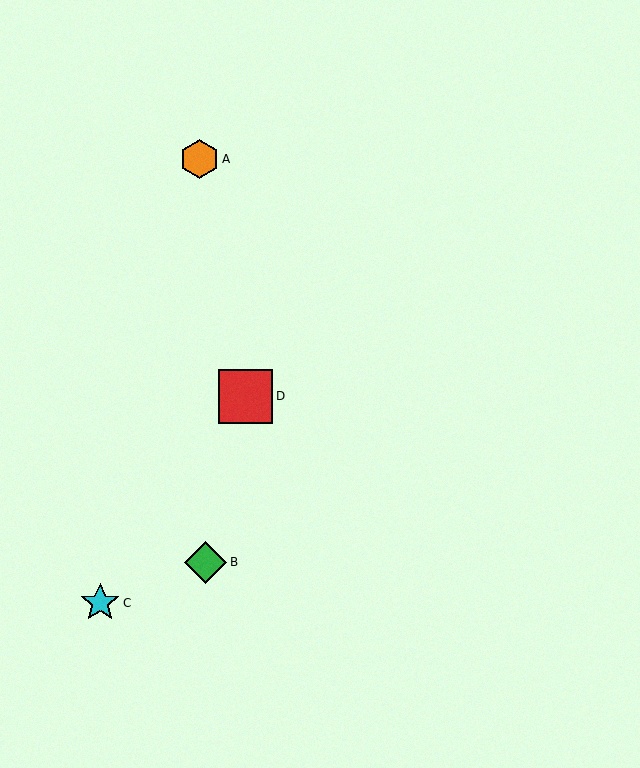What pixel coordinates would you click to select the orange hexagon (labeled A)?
Click at (199, 159) to select the orange hexagon A.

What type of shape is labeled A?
Shape A is an orange hexagon.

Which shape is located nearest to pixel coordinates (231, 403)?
The red square (labeled D) at (246, 396) is nearest to that location.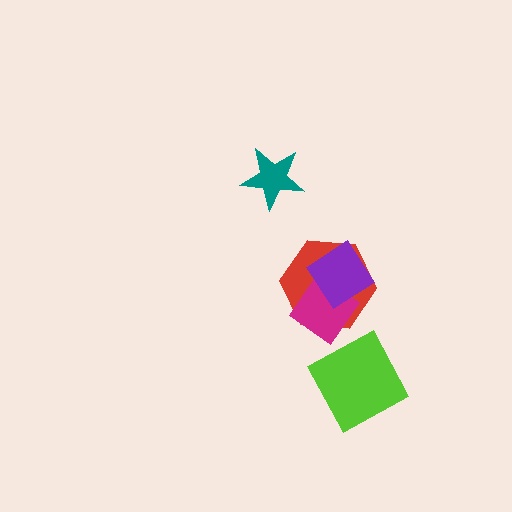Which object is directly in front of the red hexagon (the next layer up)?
The magenta diamond is directly in front of the red hexagon.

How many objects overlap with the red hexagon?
2 objects overlap with the red hexagon.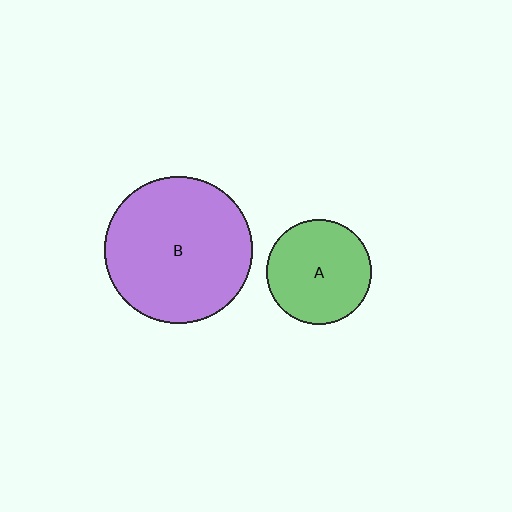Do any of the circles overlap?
No, none of the circles overlap.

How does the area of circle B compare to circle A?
Approximately 2.0 times.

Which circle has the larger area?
Circle B (purple).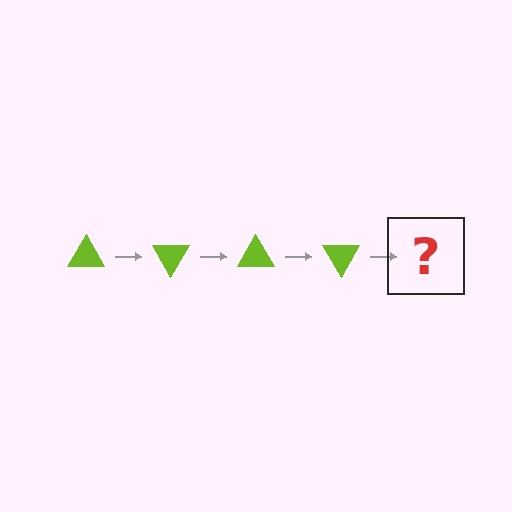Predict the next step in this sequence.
The next step is a lime triangle rotated 240 degrees.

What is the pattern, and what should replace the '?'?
The pattern is that the triangle rotates 60 degrees each step. The '?' should be a lime triangle rotated 240 degrees.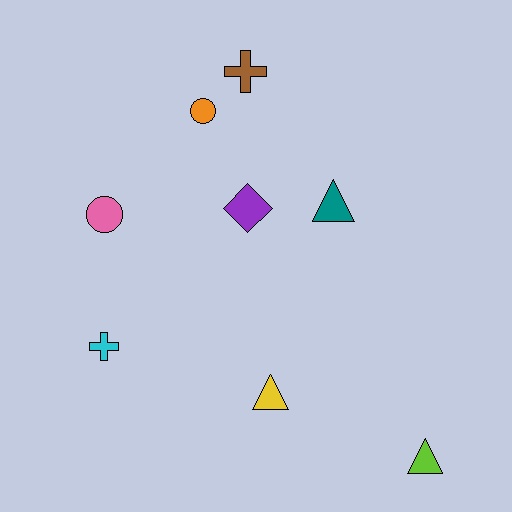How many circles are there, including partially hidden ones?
There are 2 circles.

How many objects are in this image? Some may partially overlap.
There are 8 objects.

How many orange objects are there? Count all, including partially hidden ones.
There is 1 orange object.